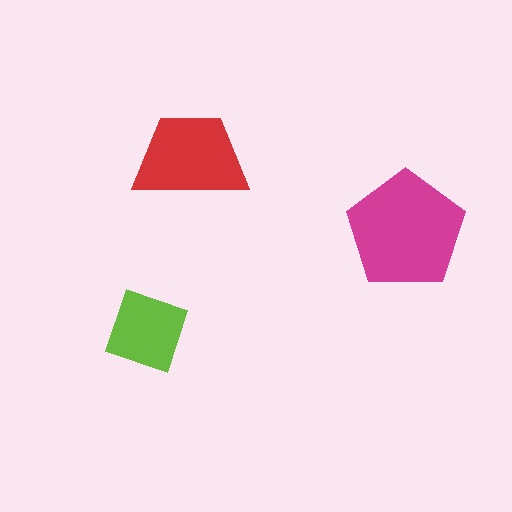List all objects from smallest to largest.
The lime diamond, the red trapezoid, the magenta pentagon.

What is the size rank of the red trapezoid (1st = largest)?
2nd.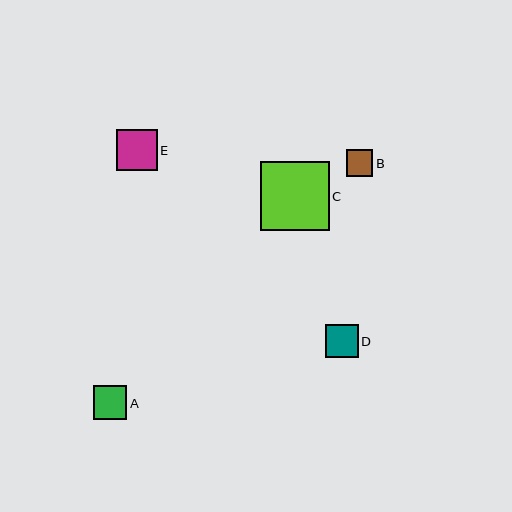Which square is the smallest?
Square B is the smallest with a size of approximately 26 pixels.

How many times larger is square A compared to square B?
Square A is approximately 1.3 times the size of square B.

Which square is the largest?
Square C is the largest with a size of approximately 69 pixels.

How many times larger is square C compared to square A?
Square C is approximately 2.0 times the size of square A.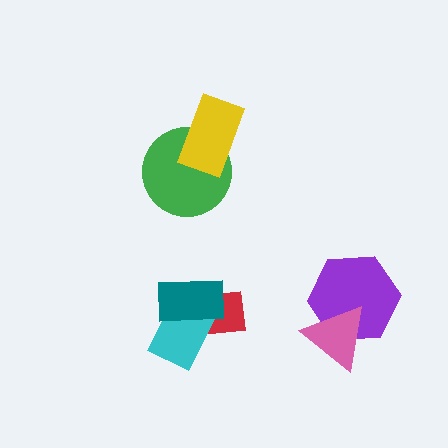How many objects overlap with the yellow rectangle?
1 object overlaps with the yellow rectangle.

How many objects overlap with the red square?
2 objects overlap with the red square.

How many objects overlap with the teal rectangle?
2 objects overlap with the teal rectangle.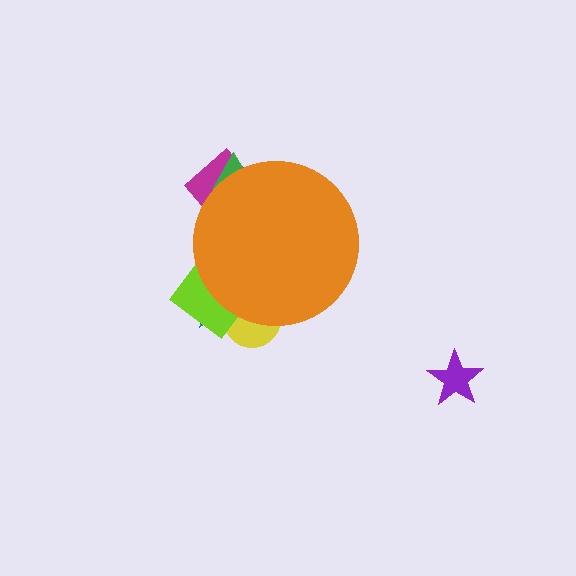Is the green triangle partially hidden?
Yes, the green triangle is partially hidden behind the orange circle.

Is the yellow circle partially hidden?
Yes, the yellow circle is partially hidden behind the orange circle.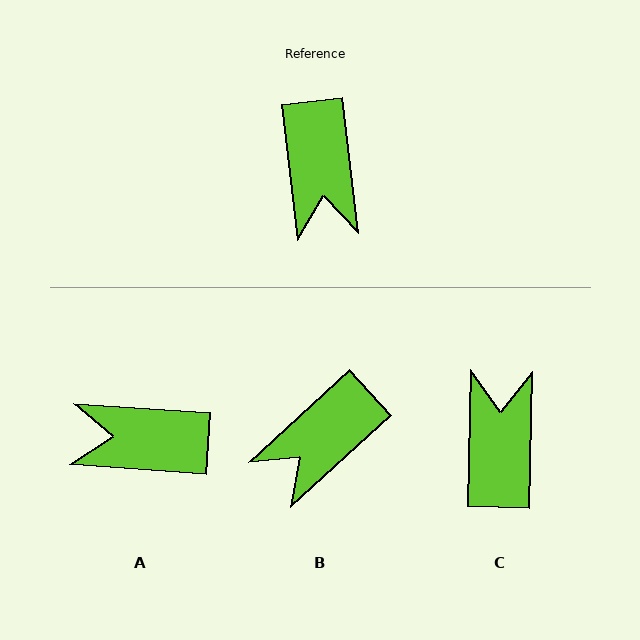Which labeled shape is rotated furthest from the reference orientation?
C, about 172 degrees away.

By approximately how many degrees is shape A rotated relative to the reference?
Approximately 101 degrees clockwise.